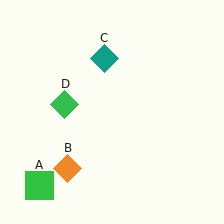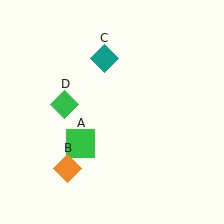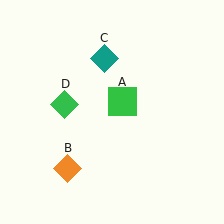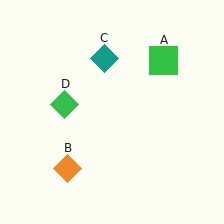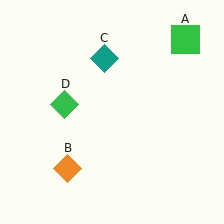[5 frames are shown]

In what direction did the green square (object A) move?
The green square (object A) moved up and to the right.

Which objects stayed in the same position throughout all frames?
Orange diamond (object B) and teal diamond (object C) and green diamond (object D) remained stationary.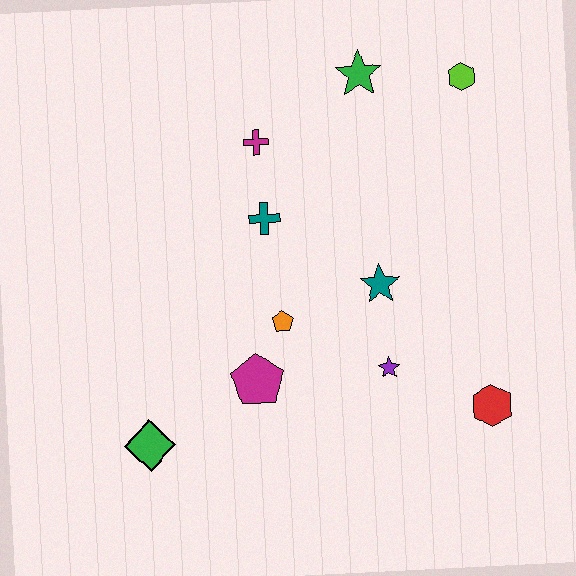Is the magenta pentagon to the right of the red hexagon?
No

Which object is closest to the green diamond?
The magenta pentagon is closest to the green diamond.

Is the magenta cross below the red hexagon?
No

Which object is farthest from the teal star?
The green diamond is farthest from the teal star.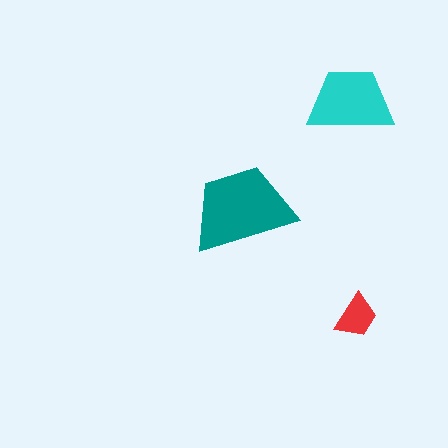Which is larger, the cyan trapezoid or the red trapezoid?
The cyan one.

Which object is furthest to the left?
The teal trapezoid is leftmost.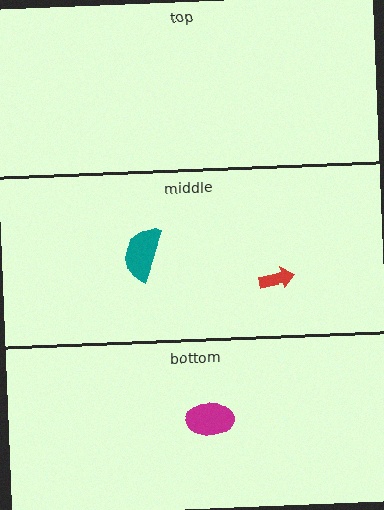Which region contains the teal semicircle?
The middle region.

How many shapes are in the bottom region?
1.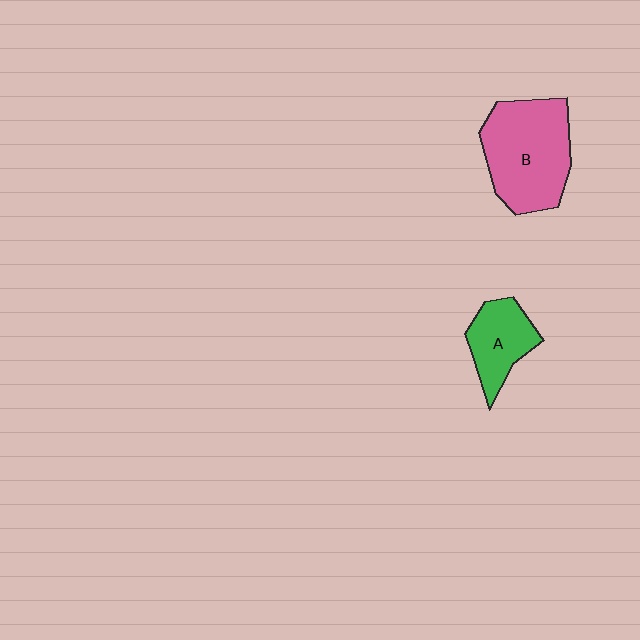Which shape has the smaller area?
Shape A (green).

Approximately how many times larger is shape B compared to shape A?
Approximately 1.9 times.